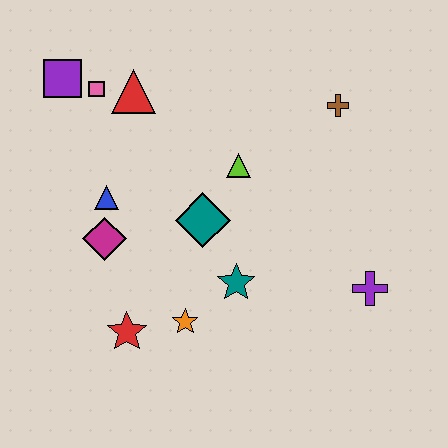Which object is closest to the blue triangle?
The magenta diamond is closest to the blue triangle.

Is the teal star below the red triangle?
Yes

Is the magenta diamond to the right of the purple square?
Yes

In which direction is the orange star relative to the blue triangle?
The orange star is below the blue triangle.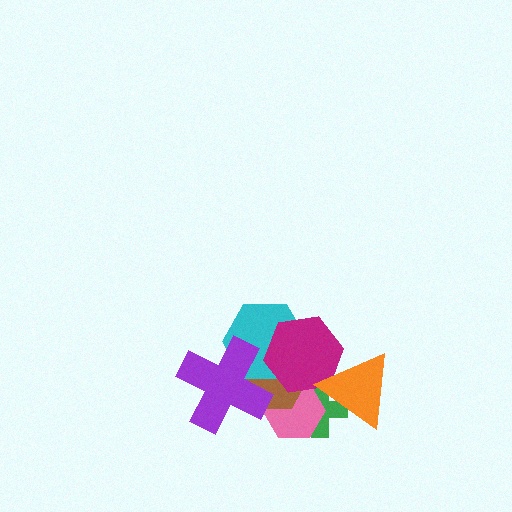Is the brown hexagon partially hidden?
Yes, it is partially covered by another shape.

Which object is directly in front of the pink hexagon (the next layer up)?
The brown hexagon is directly in front of the pink hexagon.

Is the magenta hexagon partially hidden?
Yes, it is partially covered by another shape.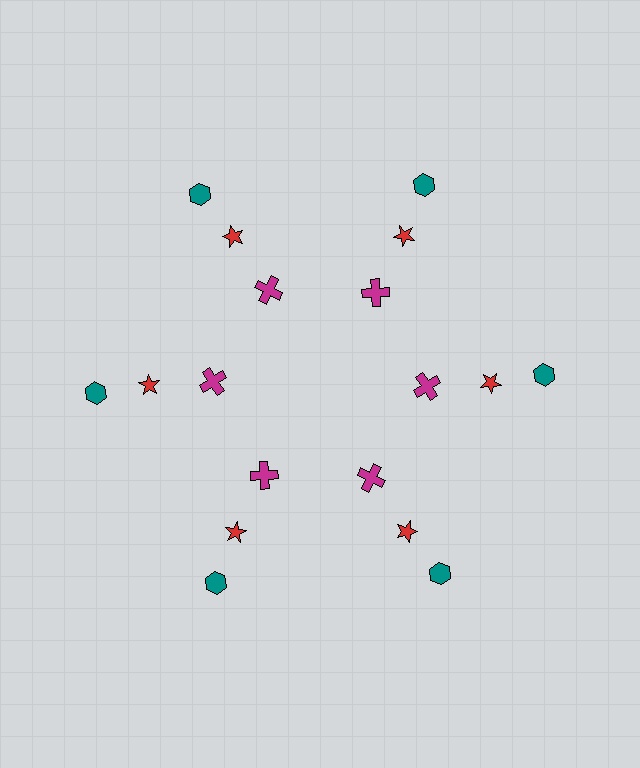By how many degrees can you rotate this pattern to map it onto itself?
The pattern maps onto itself every 60 degrees of rotation.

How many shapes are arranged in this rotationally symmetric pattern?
There are 18 shapes, arranged in 6 groups of 3.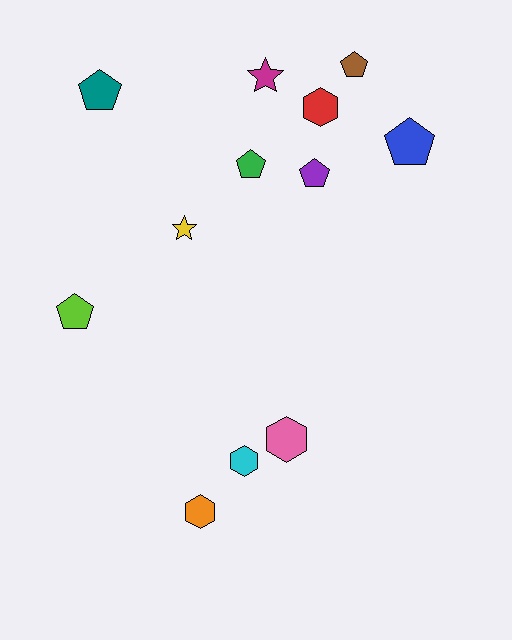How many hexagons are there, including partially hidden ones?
There are 4 hexagons.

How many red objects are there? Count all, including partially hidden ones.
There is 1 red object.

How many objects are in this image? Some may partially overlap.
There are 12 objects.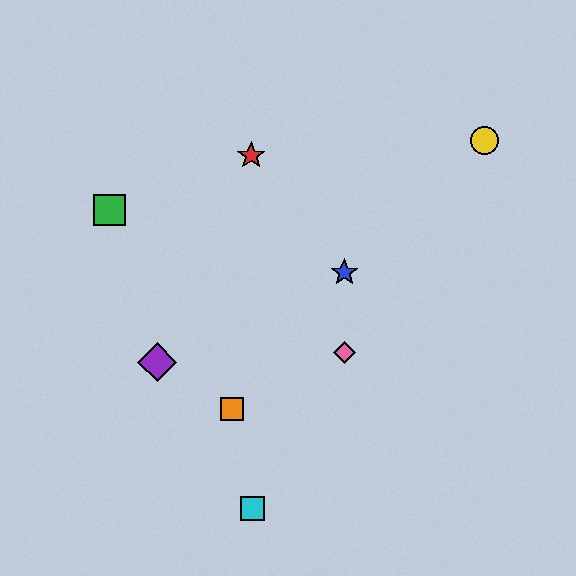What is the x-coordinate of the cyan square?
The cyan square is at x≈253.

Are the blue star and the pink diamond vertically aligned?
Yes, both are at x≈344.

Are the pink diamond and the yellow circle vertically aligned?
No, the pink diamond is at x≈344 and the yellow circle is at x≈484.